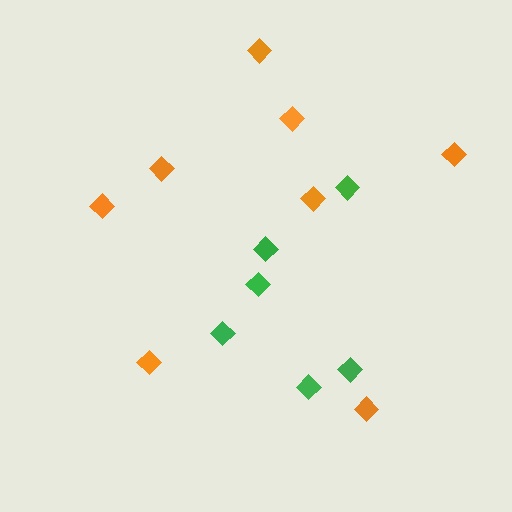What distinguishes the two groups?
There are 2 groups: one group of orange diamonds (8) and one group of green diamonds (6).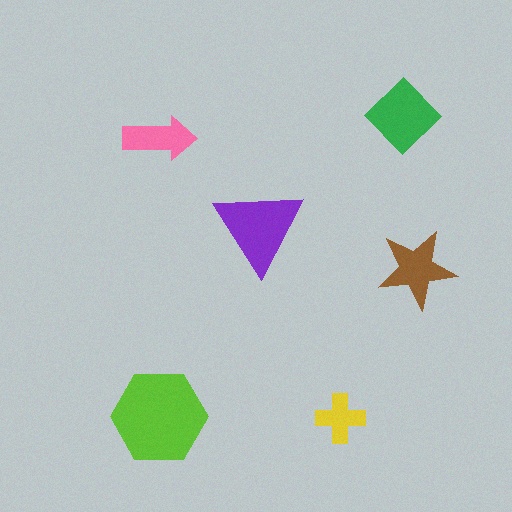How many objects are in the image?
There are 6 objects in the image.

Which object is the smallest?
The yellow cross.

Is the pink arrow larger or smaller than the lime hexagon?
Smaller.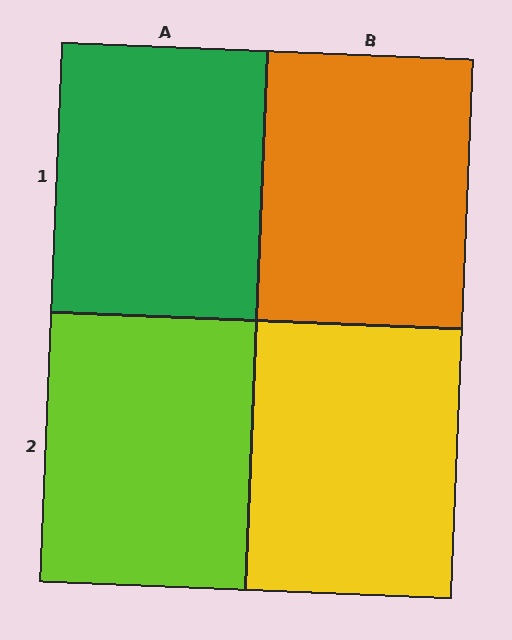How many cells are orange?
1 cell is orange.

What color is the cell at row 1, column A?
Green.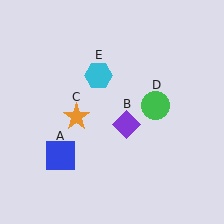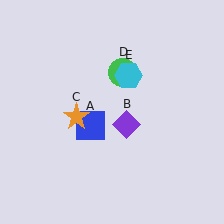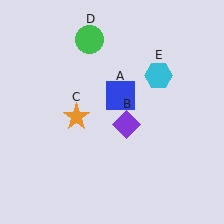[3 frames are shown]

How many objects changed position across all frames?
3 objects changed position: blue square (object A), green circle (object D), cyan hexagon (object E).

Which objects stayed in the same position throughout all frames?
Purple diamond (object B) and orange star (object C) remained stationary.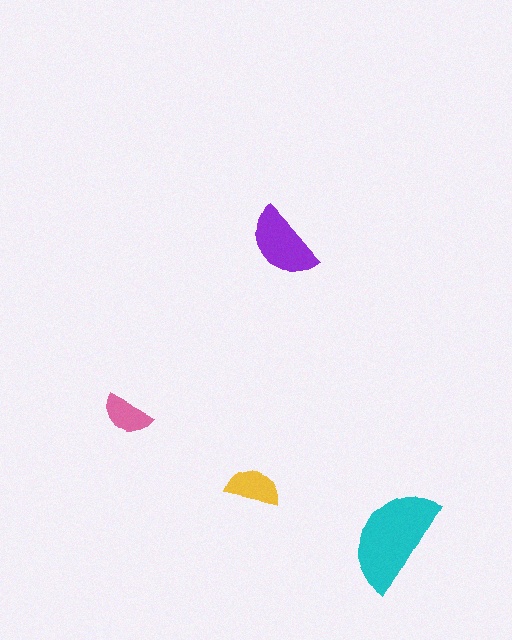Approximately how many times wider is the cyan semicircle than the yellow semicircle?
About 2 times wider.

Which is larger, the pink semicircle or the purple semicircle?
The purple one.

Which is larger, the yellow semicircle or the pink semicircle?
The yellow one.